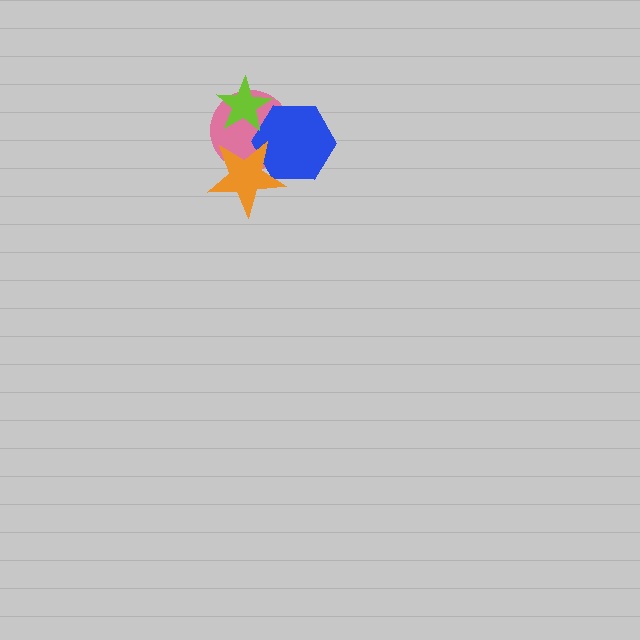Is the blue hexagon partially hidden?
Yes, it is partially covered by another shape.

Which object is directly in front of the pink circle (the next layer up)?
The blue hexagon is directly in front of the pink circle.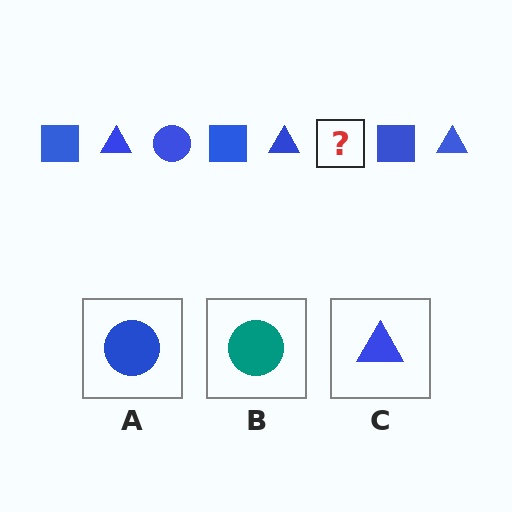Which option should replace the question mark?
Option A.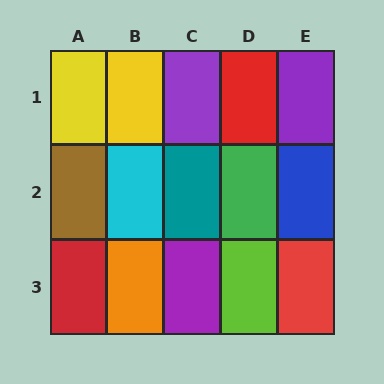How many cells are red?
3 cells are red.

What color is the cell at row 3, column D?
Lime.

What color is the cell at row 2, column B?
Cyan.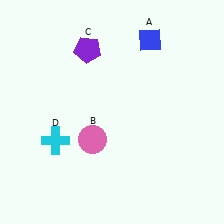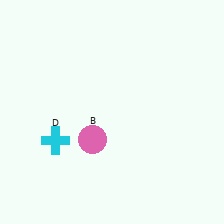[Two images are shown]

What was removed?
The purple pentagon (C), the blue diamond (A) were removed in Image 2.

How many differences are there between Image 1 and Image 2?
There are 2 differences between the two images.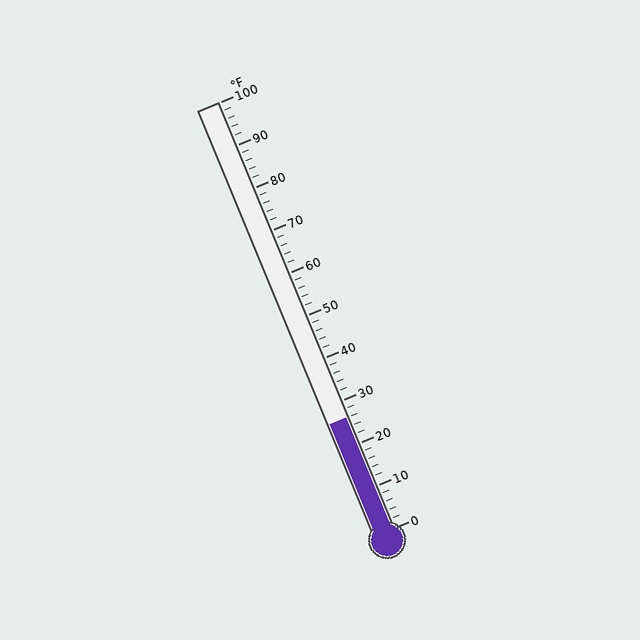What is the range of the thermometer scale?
The thermometer scale ranges from 0°F to 100°F.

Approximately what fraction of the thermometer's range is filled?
The thermometer is filled to approximately 25% of its range.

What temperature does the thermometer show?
The thermometer shows approximately 26°F.